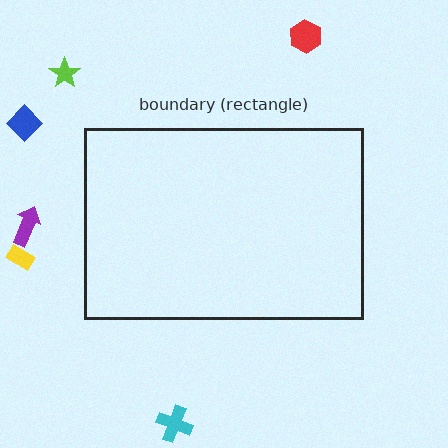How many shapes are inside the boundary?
0 inside, 6 outside.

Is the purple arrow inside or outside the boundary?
Outside.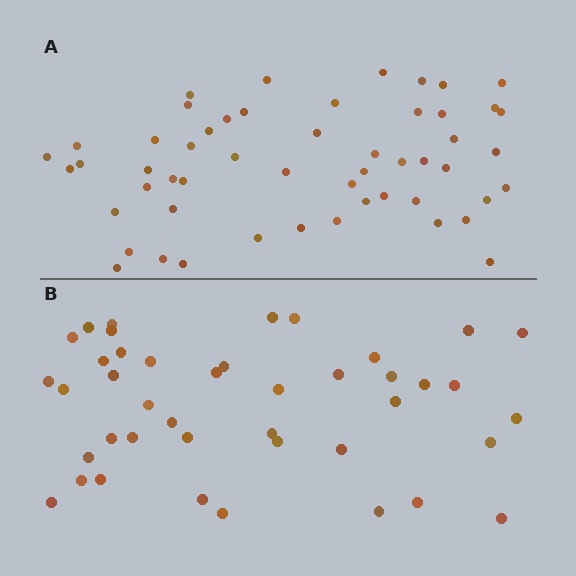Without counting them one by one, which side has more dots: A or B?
Region A (the top region) has more dots.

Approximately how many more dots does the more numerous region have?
Region A has roughly 12 or so more dots than region B.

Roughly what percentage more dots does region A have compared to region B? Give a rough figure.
About 25% more.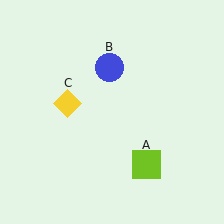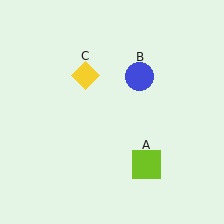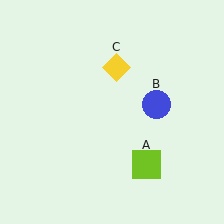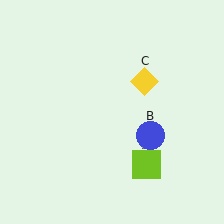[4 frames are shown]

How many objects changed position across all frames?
2 objects changed position: blue circle (object B), yellow diamond (object C).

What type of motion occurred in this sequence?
The blue circle (object B), yellow diamond (object C) rotated clockwise around the center of the scene.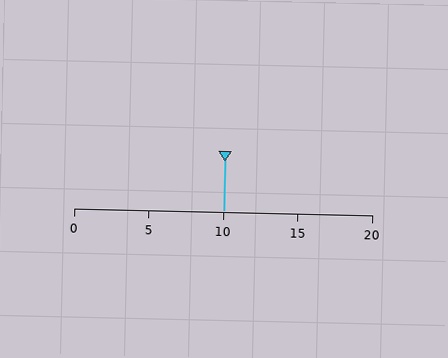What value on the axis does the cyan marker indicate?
The marker indicates approximately 10.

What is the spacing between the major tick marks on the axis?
The major ticks are spaced 5 apart.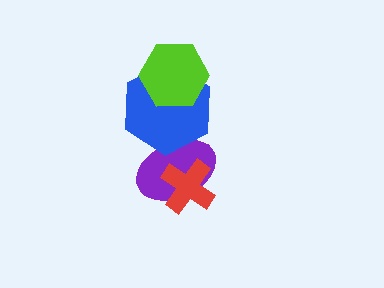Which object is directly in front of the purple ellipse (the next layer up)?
The blue hexagon is directly in front of the purple ellipse.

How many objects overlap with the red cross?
1 object overlaps with the red cross.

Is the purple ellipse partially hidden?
Yes, it is partially covered by another shape.